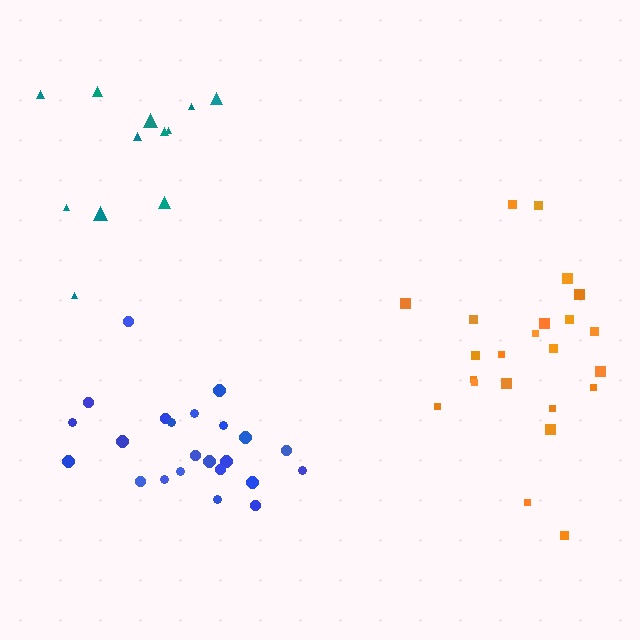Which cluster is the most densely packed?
Blue.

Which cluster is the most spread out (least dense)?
Teal.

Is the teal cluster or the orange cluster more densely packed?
Orange.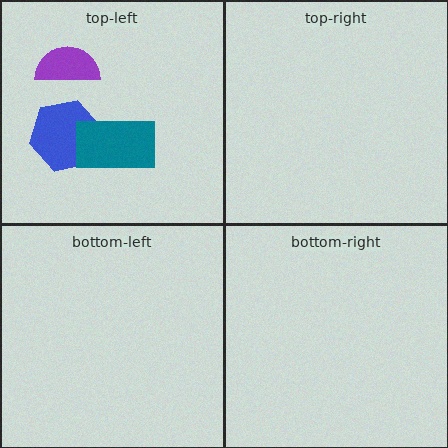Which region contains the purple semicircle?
The top-left region.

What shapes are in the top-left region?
The cyan pentagon, the purple semicircle, the blue hexagon, the teal rectangle.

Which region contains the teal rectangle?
The top-left region.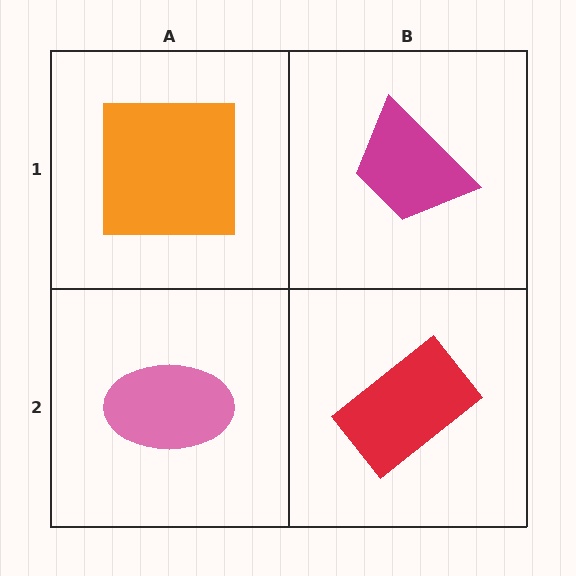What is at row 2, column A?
A pink ellipse.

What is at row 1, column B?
A magenta trapezoid.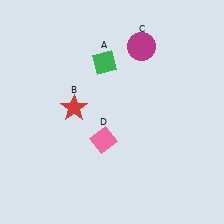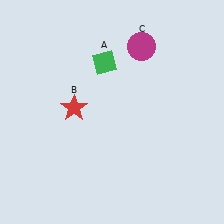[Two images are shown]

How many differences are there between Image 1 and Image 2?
There is 1 difference between the two images.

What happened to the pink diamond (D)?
The pink diamond (D) was removed in Image 2. It was in the bottom-left area of Image 1.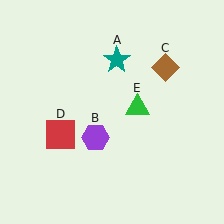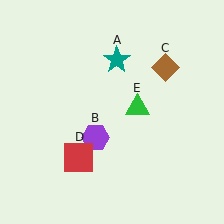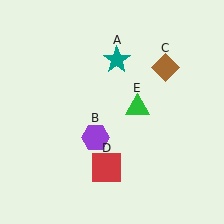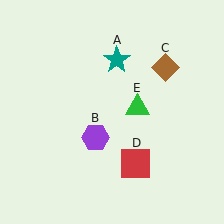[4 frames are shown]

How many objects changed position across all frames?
1 object changed position: red square (object D).